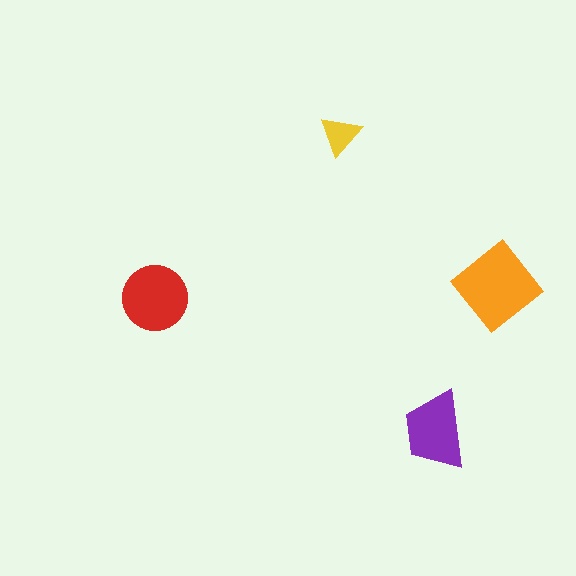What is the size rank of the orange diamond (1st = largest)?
1st.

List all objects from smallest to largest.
The yellow triangle, the purple trapezoid, the red circle, the orange diamond.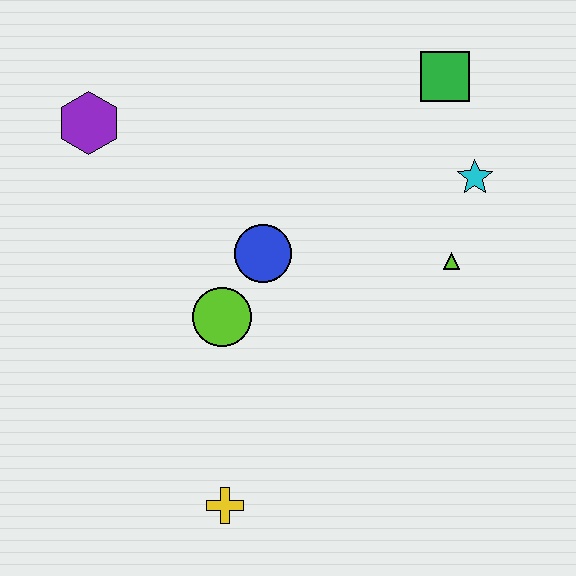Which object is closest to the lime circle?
The blue circle is closest to the lime circle.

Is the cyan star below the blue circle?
No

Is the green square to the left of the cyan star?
Yes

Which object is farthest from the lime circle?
The green square is farthest from the lime circle.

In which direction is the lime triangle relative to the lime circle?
The lime triangle is to the right of the lime circle.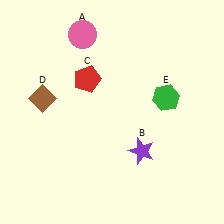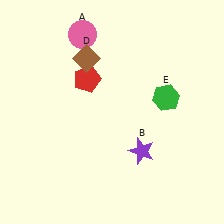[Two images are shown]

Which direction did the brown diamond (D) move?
The brown diamond (D) moved right.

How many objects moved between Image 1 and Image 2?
1 object moved between the two images.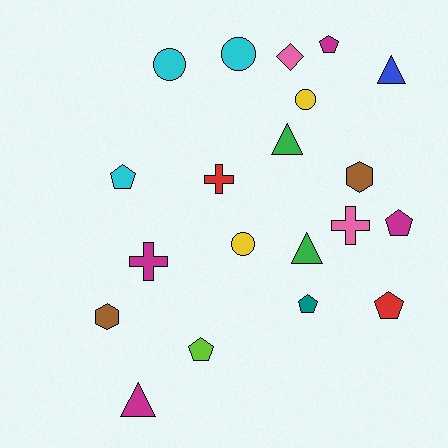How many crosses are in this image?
There are 3 crosses.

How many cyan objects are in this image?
There are 3 cyan objects.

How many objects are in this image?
There are 20 objects.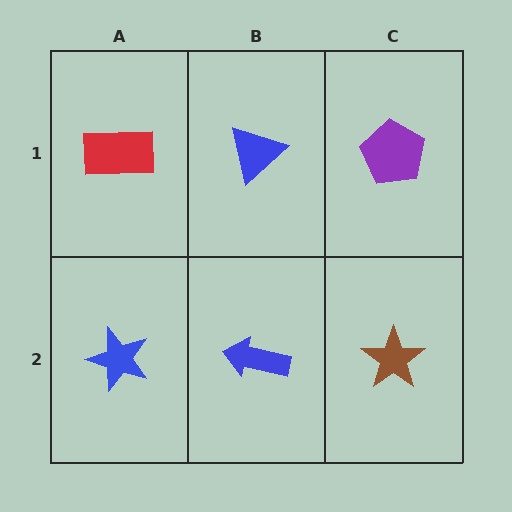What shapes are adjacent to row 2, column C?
A purple pentagon (row 1, column C), a blue arrow (row 2, column B).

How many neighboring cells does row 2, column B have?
3.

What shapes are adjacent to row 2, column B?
A blue triangle (row 1, column B), a blue star (row 2, column A), a brown star (row 2, column C).